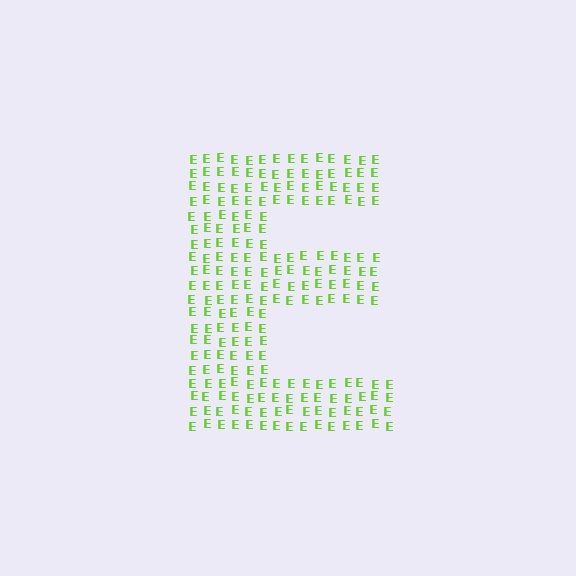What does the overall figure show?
The overall figure shows the letter E.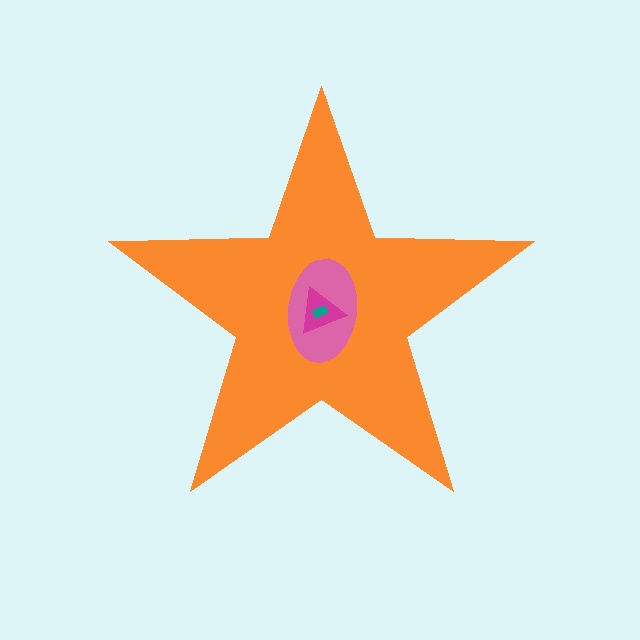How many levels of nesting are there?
4.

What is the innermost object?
The teal rectangle.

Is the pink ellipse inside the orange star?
Yes.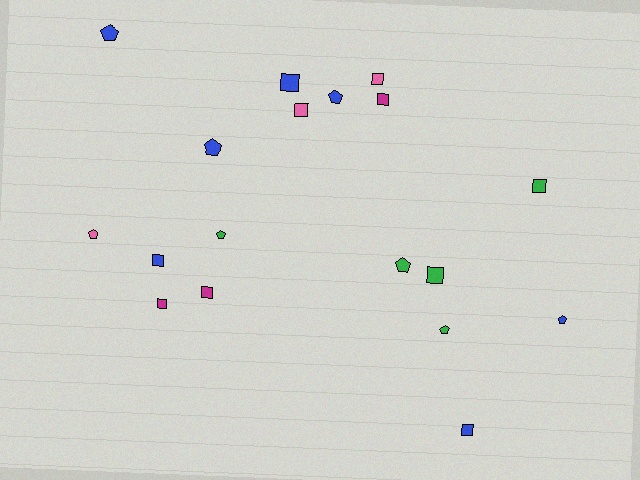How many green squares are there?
There are 2 green squares.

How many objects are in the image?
There are 18 objects.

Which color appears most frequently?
Blue, with 7 objects.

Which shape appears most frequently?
Square, with 10 objects.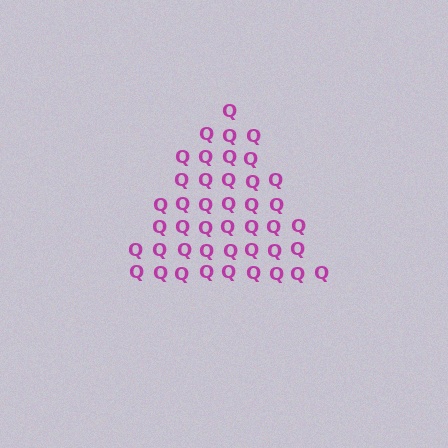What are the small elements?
The small elements are letter Q's.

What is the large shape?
The large shape is a triangle.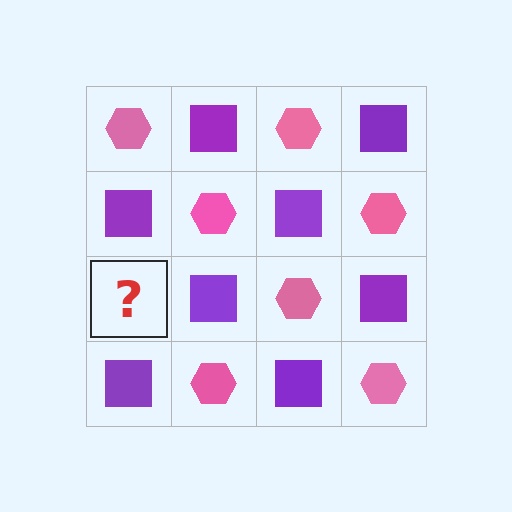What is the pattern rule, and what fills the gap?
The rule is that it alternates pink hexagon and purple square in a checkerboard pattern. The gap should be filled with a pink hexagon.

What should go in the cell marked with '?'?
The missing cell should contain a pink hexagon.